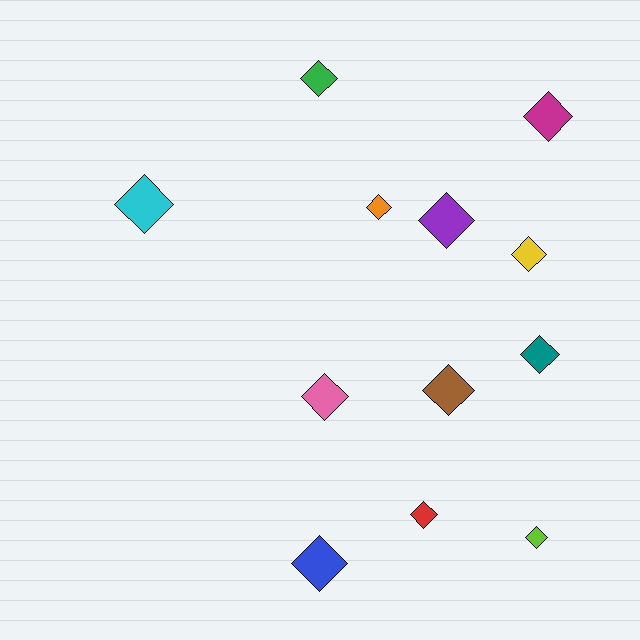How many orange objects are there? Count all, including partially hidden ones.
There is 1 orange object.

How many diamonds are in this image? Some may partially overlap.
There are 12 diamonds.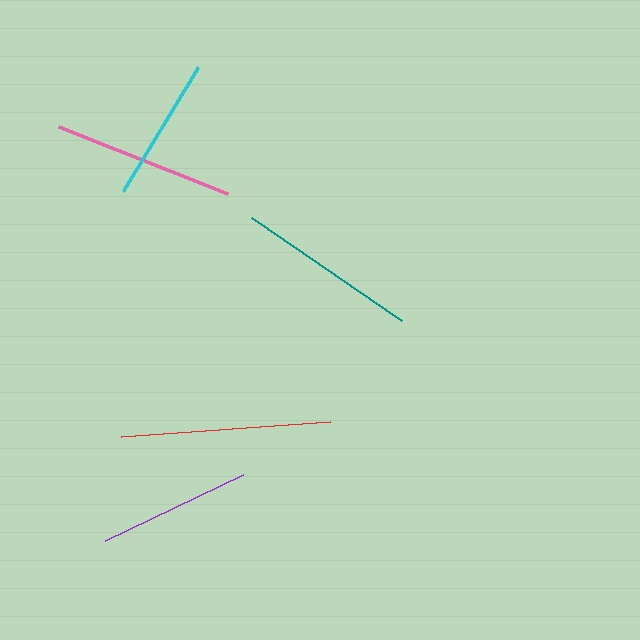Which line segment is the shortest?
The cyan line is the shortest at approximately 144 pixels.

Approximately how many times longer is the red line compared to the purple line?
The red line is approximately 1.4 times the length of the purple line.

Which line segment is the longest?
The red line is the longest at approximately 209 pixels.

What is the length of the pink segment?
The pink segment is approximately 182 pixels long.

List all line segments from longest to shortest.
From longest to shortest: red, pink, teal, purple, cyan.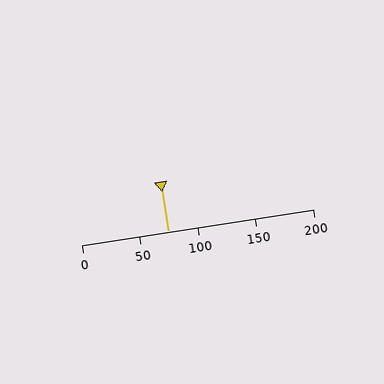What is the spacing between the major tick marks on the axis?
The major ticks are spaced 50 apart.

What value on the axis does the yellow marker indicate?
The marker indicates approximately 75.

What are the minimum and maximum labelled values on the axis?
The axis runs from 0 to 200.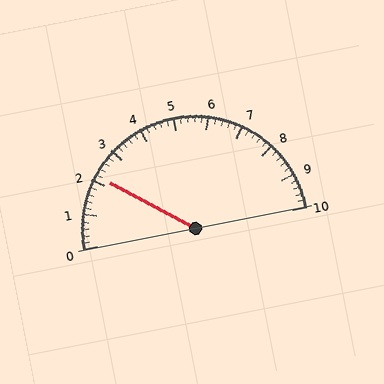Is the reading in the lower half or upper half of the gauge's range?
The reading is in the lower half of the range (0 to 10).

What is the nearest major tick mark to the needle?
The nearest major tick mark is 2.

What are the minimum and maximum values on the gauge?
The gauge ranges from 0 to 10.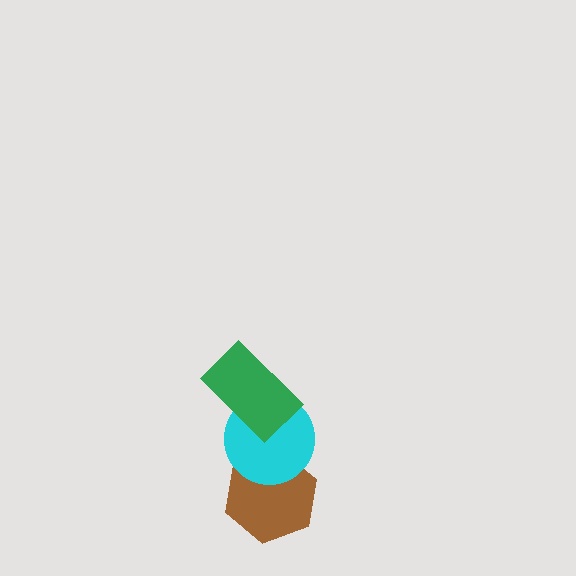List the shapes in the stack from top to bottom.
From top to bottom: the green rectangle, the cyan circle, the brown hexagon.